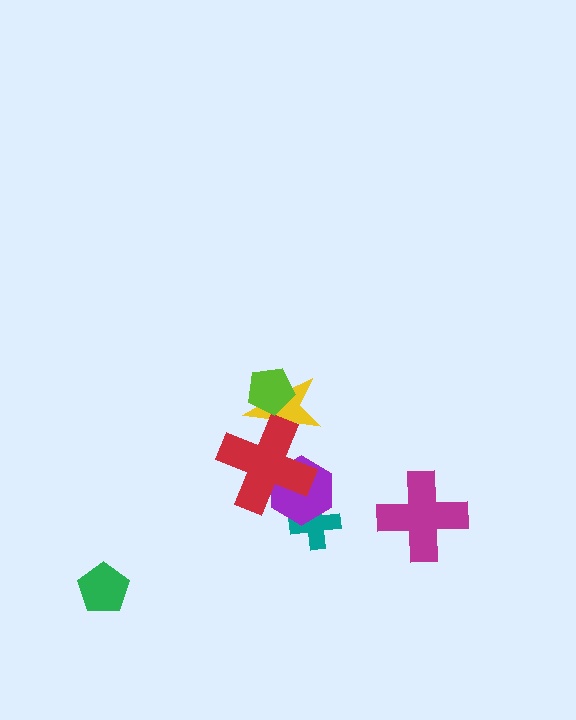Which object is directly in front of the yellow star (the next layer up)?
The red cross is directly in front of the yellow star.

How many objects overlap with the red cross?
2 objects overlap with the red cross.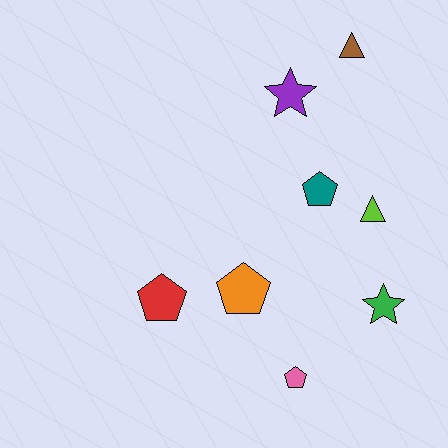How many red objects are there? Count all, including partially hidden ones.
There is 1 red object.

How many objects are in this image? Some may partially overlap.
There are 8 objects.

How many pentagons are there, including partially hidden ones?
There are 4 pentagons.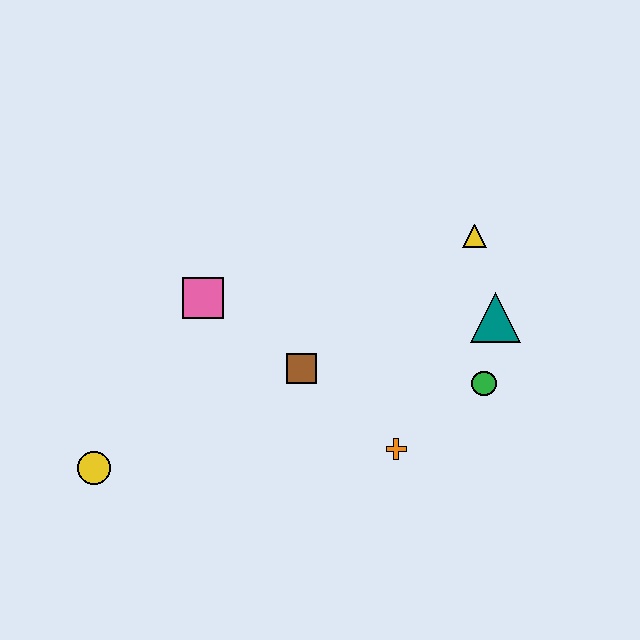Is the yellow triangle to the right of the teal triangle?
No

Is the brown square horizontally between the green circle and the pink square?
Yes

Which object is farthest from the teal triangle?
The yellow circle is farthest from the teal triangle.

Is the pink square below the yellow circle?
No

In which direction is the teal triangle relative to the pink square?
The teal triangle is to the right of the pink square.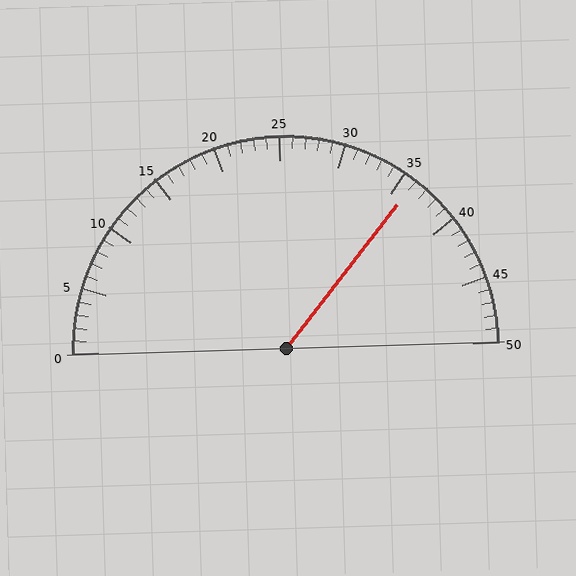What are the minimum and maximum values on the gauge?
The gauge ranges from 0 to 50.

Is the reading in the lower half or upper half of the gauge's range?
The reading is in the upper half of the range (0 to 50).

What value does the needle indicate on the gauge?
The needle indicates approximately 36.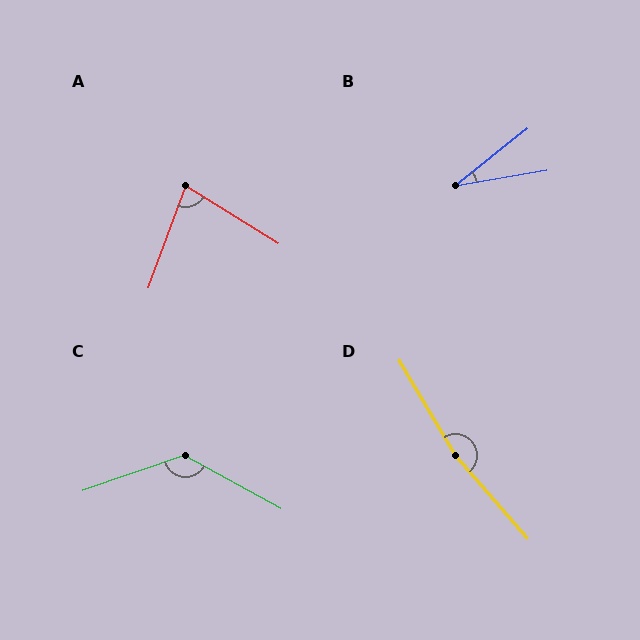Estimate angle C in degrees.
Approximately 132 degrees.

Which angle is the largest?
D, at approximately 170 degrees.